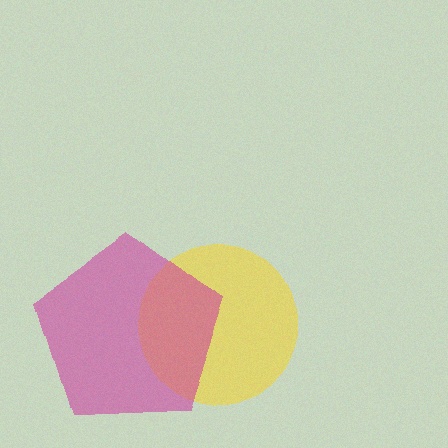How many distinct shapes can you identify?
There are 2 distinct shapes: a yellow circle, a magenta pentagon.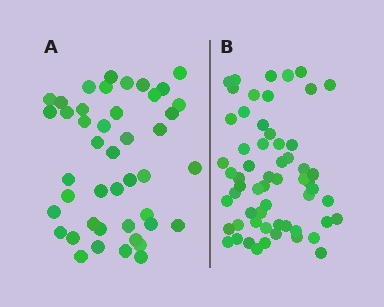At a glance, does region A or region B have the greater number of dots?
Region B (the right region) has more dots.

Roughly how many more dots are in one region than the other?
Region B has approximately 15 more dots than region A.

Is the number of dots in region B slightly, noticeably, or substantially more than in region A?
Region B has noticeably more, but not dramatically so. The ratio is roughly 1.3 to 1.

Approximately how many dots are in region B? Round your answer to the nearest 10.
About 60 dots. (The exact count is 59, which rounds to 60.)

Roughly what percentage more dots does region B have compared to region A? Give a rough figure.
About 35% more.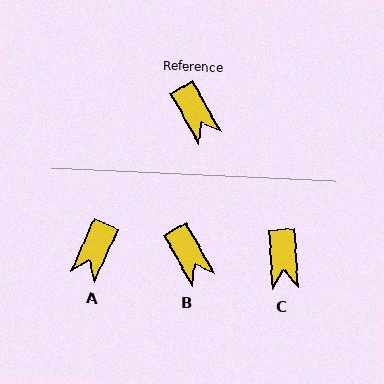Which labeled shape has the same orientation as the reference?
B.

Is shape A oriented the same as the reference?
No, it is off by about 54 degrees.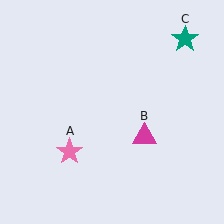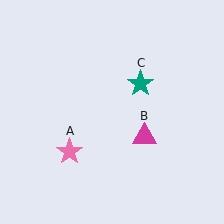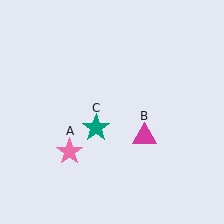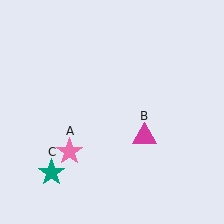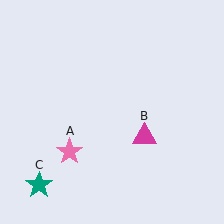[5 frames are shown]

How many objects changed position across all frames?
1 object changed position: teal star (object C).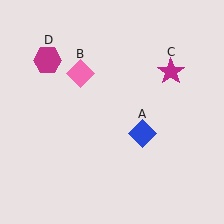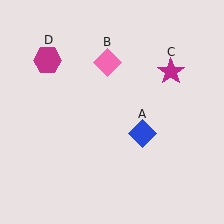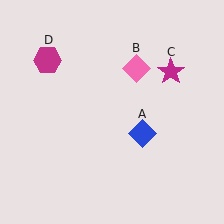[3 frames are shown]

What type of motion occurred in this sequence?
The pink diamond (object B) rotated clockwise around the center of the scene.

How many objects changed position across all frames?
1 object changed position: pink diamond (object B).